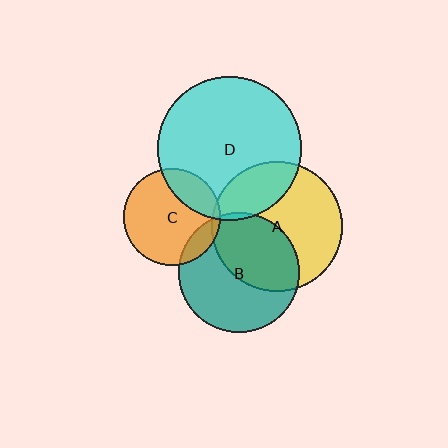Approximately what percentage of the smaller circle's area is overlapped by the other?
Approximately 45%.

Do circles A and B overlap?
Yes.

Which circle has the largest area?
Circle D (cyan).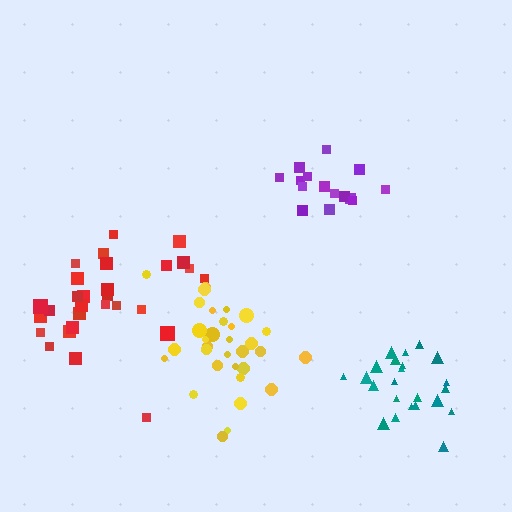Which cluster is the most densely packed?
Teal.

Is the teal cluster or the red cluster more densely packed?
Teal.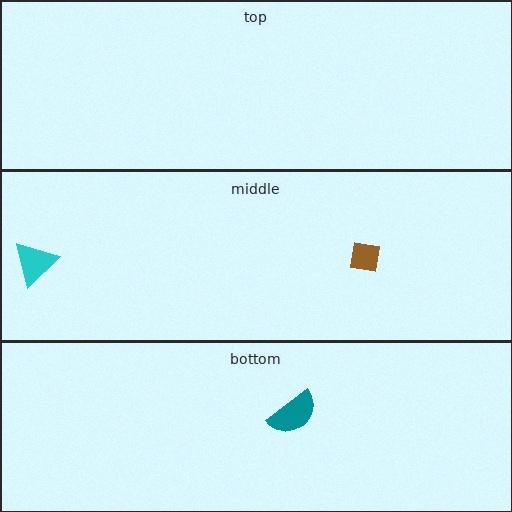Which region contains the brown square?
The middle region.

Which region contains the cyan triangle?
The middle region.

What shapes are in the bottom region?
The teal semicircle.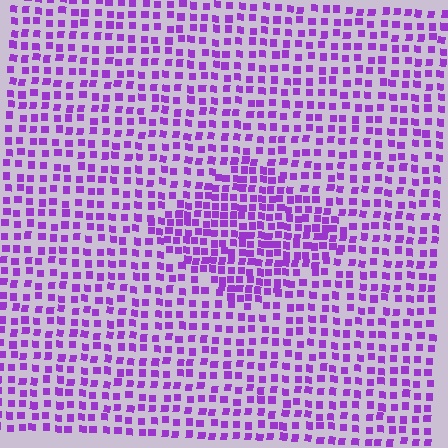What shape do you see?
I see a diamond.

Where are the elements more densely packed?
The elements are more densely packed inside the diamond boundary.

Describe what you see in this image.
The image contains small purple elements arranged at two different densities. A diamond-shaped region is visible where the elements are more densely packed than the surrounding area.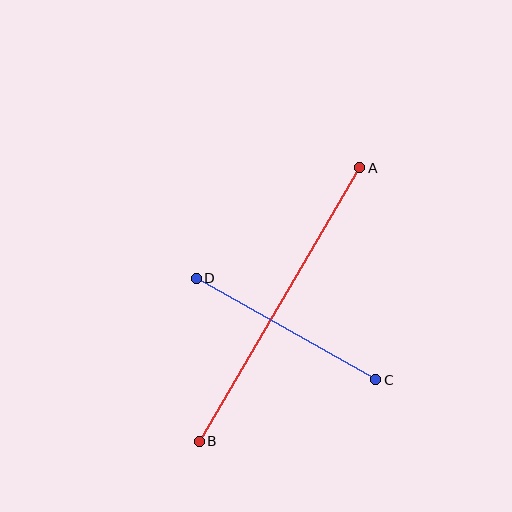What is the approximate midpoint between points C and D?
The midpoint is at approximately (286, 329) pixels.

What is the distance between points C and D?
The distance is approximately 206 pixels.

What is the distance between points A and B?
The distance is approximately 318 pixels.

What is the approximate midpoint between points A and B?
The midpoint is at approximately (279, 304) pixels.